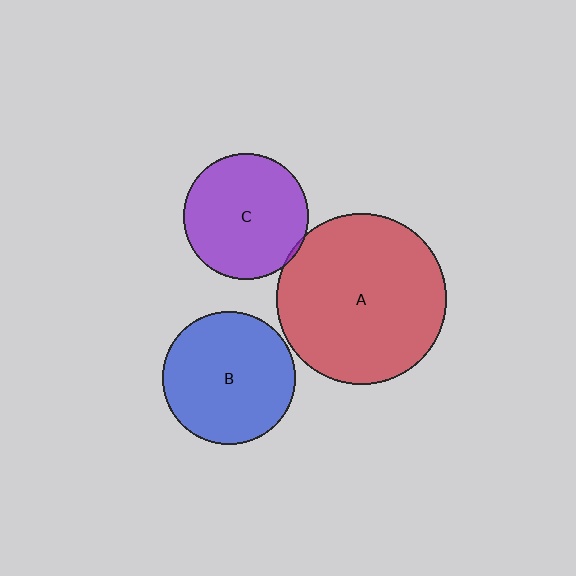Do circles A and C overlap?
Yes.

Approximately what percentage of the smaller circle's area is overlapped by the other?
Approximately 5%.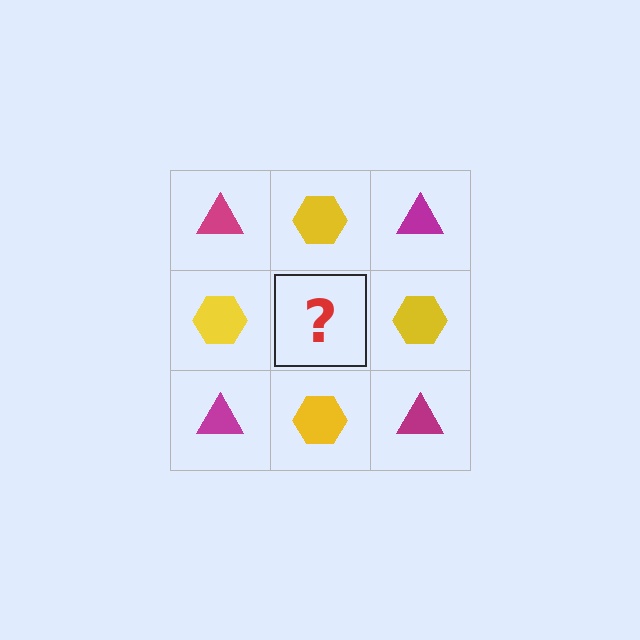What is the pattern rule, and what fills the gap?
The rule is that it alternates magenta triangle and yellow hexagon in a checkerboard pattern. The gap should be filled with a magenta triangle.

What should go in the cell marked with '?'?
The missing cell should contain a magenta triangle.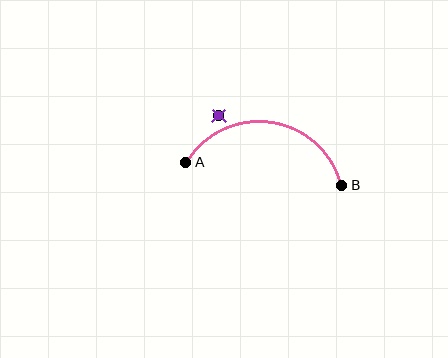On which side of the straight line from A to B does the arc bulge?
The arc bulges above the straight line connecting A and B.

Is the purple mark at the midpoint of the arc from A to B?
No — the purple mark does not lie on the arc at all. It sits slightly outside the curve.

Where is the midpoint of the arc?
The arc midpoint is the point on the curve farthest from the straight line joining A and B. It sits above that line.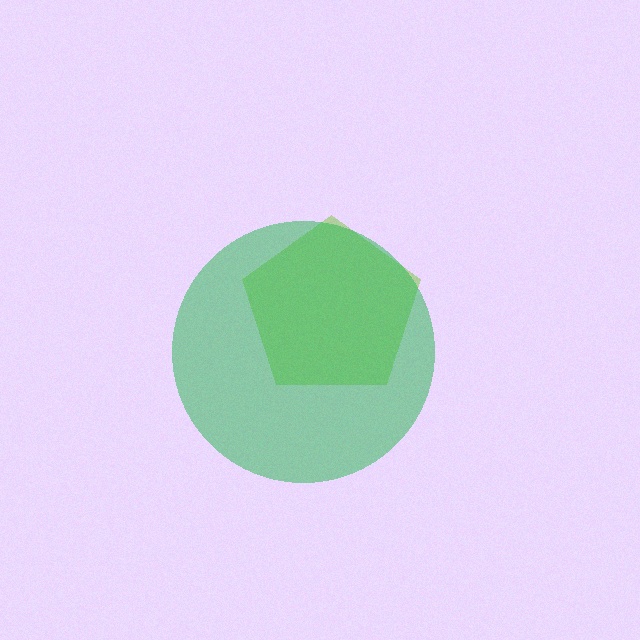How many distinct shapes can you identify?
There are 2 distinct shapes: a lime pentagon, a green circle.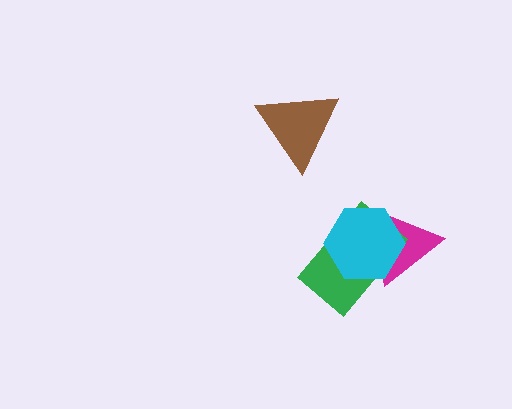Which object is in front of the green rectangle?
The cyan hexagon is in front of the green rectangle.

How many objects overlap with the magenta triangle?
2 objects overlap with the magenta triangle.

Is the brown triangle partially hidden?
No, no other shape covers it.